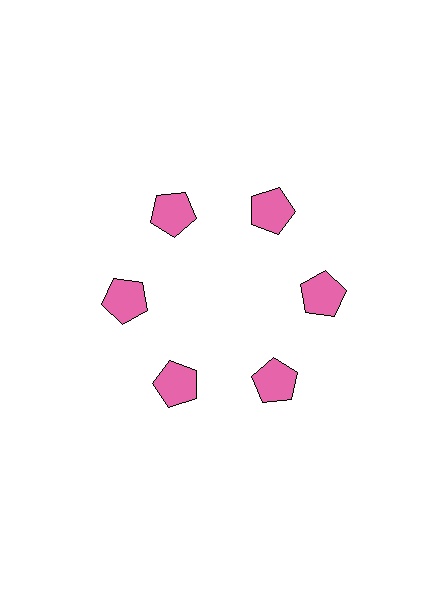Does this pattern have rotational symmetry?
Yes, this pattern has 6-fold rotational symmetry. It looks the same after rotating 60 degrees around the center.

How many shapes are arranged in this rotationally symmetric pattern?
There are 6 shapes, arranged in 6 groups of 1.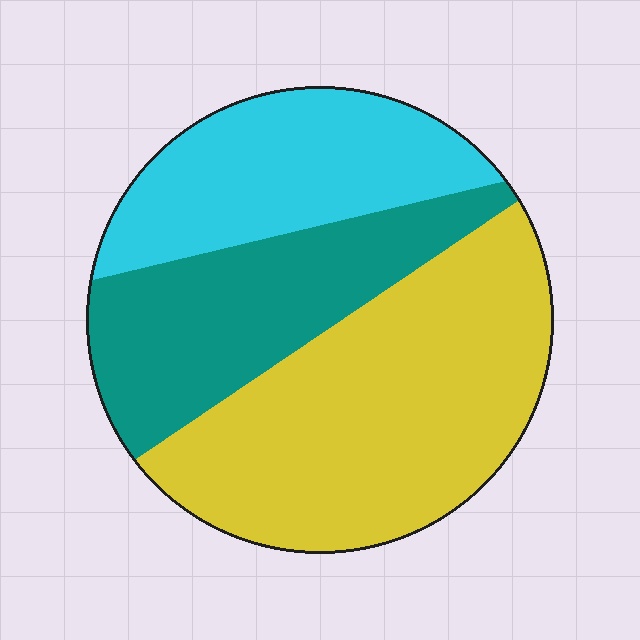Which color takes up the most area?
Yellow, at roughly 45%.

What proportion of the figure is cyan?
Cyan covers roughly 25% of the figure.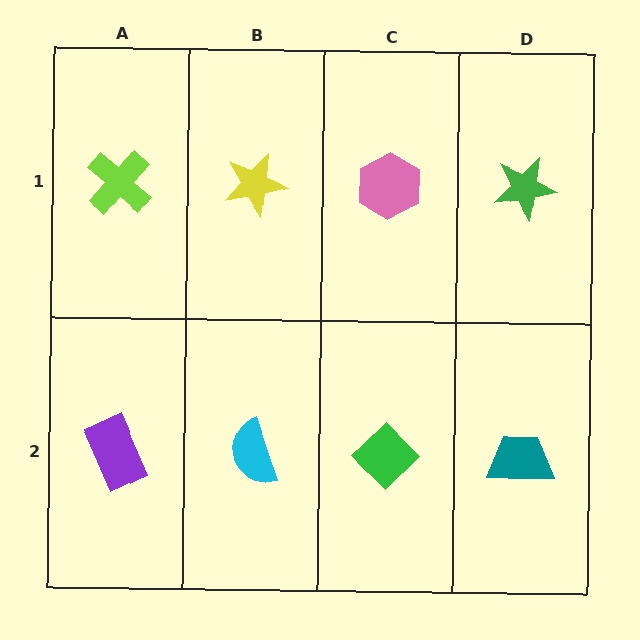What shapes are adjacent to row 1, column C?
A green diamond (row 2, column C), a yellow star (row 1, column B), a green star (row 1, column D).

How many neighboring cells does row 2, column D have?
2.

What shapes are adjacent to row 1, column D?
A teal trapezoid (row 2, column D), a pink hexagon (row 1, column C).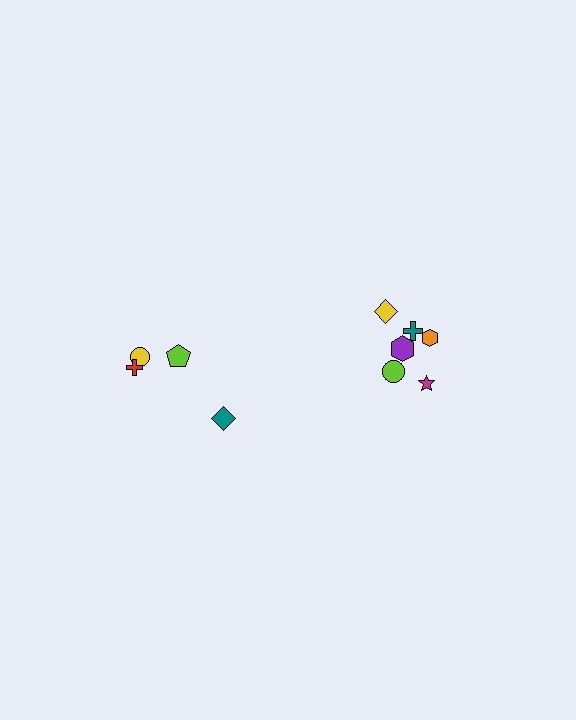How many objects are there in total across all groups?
There are 10 objects.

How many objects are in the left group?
There are 4 objects.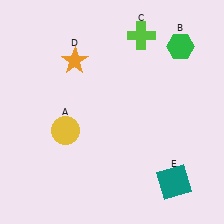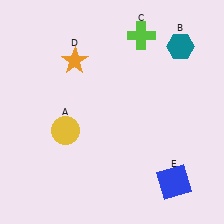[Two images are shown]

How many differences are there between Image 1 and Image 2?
There are 2 differences between the two images.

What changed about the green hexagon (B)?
In Image 1, B is green. In Image 2, it changed to teal.